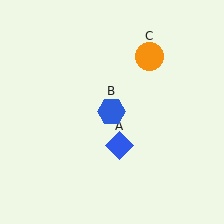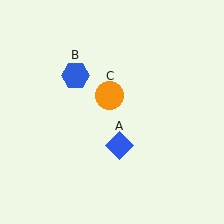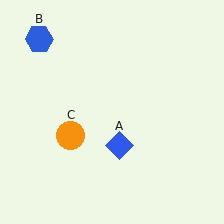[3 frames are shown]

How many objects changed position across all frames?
2 objects changed position: blue hexagon (object B), orange circle (object C).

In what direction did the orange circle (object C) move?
The orange circle (object C) moved down and to the left.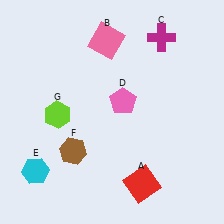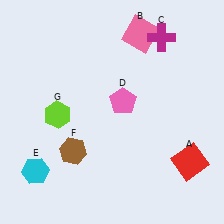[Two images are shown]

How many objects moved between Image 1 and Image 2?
2 objects moved between the two images.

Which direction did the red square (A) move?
The red square (A) moved right.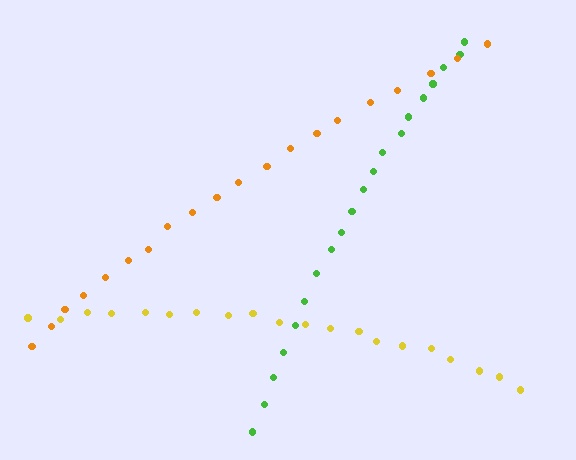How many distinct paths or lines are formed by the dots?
There are 3 distinct paths.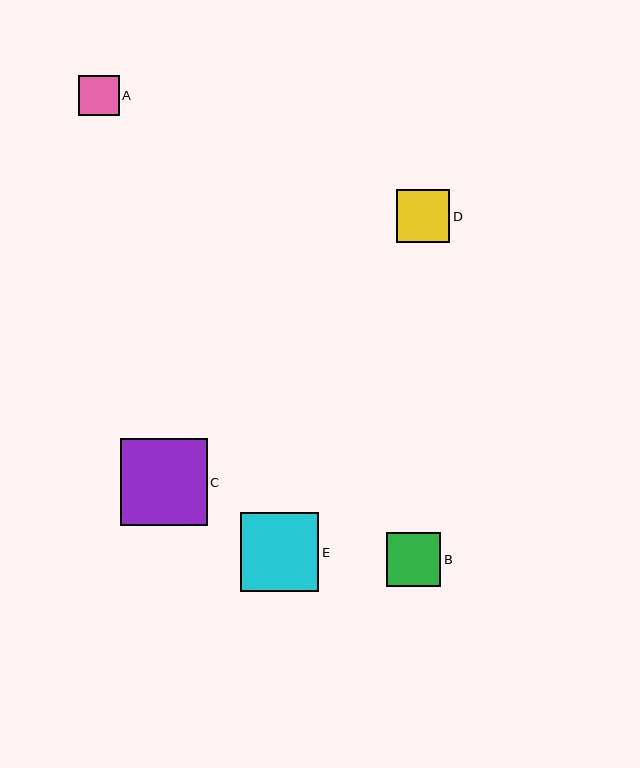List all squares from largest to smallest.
From largest to smallest: C, E, B, D, A.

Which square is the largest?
Square C is the largest with a size of approximately 87 pixels.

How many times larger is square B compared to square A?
Square B is approximately 1.3 times the size of square A.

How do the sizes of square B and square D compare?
Square B and square D are approximately the same size.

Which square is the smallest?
Square A is the smallest with a size of approximately 40 pixels.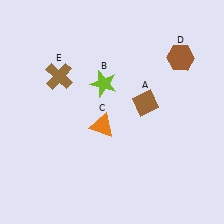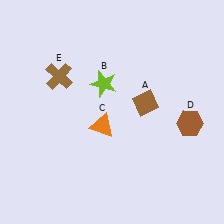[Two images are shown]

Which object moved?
The brown hexagon (D) moved down.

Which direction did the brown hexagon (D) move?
The brown hexagon (D) moved down.